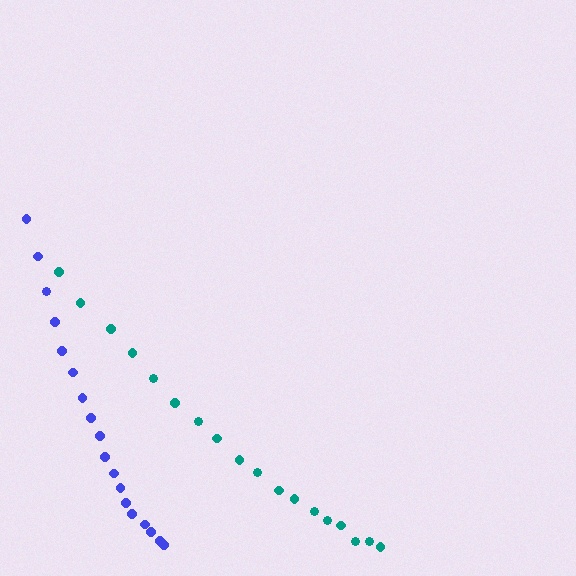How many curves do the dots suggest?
There are 2 distinct paths.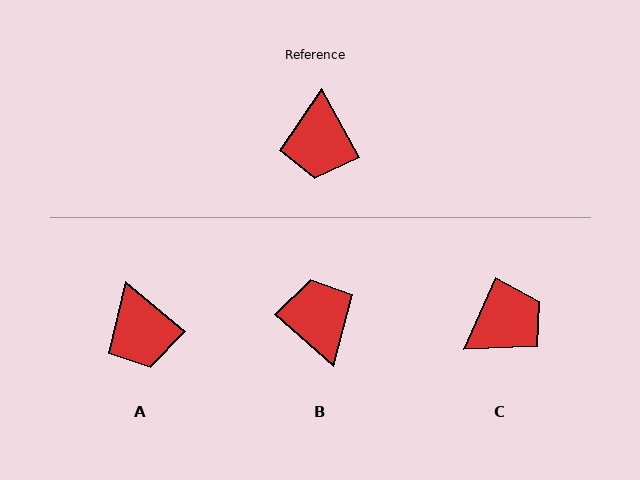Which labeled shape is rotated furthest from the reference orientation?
B, about 160 degrees away.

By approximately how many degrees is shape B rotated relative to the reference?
Approximately 160 degrees clockwise.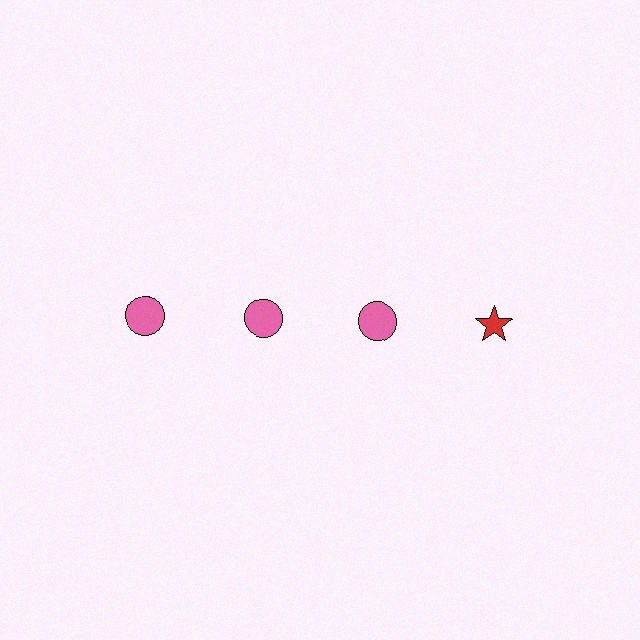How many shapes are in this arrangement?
There are 4 shapes arranged in a grid pattern.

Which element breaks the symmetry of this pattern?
The red star in the top row, second from right column breaks the symmetry. All other shapes are pink circles.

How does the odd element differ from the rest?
It differs in both color (red instead of pink) and shape (star instead of circle).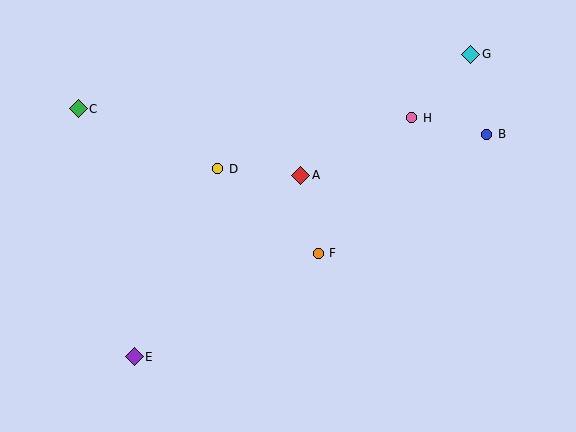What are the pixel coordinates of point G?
Point G is at (471, 54).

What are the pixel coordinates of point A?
Point A is at (301, 175).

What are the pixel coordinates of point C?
Point C is at (78, 109).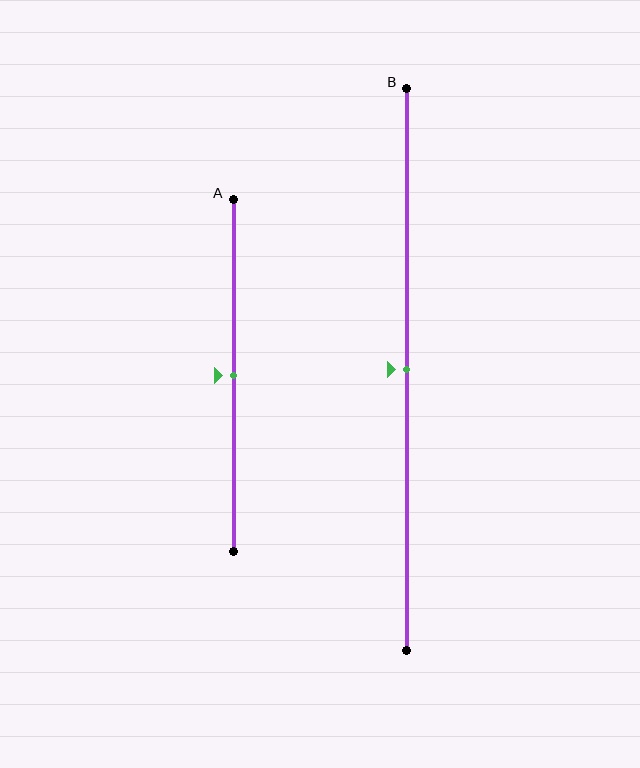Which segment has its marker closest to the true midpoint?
Segment A has its marker closest to the true midpoint.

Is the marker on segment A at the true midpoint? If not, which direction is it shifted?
Yes, the marker on segment A is at the true midpoint.